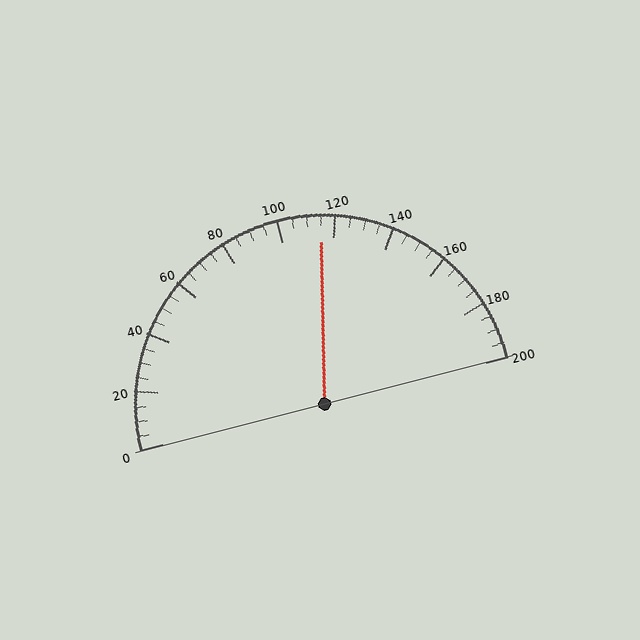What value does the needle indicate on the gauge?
The needle indicates approximately 115.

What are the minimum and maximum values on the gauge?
The gauge ranges from 0 to 200.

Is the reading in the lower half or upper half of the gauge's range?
The reading is in the upper half of the range (0 to 200).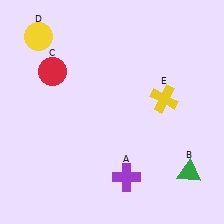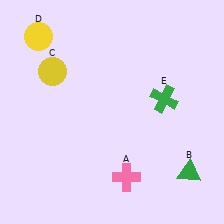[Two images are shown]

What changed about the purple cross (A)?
In Image 1, A is purple. In Image 2, it changed to pink.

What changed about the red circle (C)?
In Image 1, C is red. In Image 2, it changed to yellow.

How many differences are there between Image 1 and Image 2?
There are 3 differences between the two images.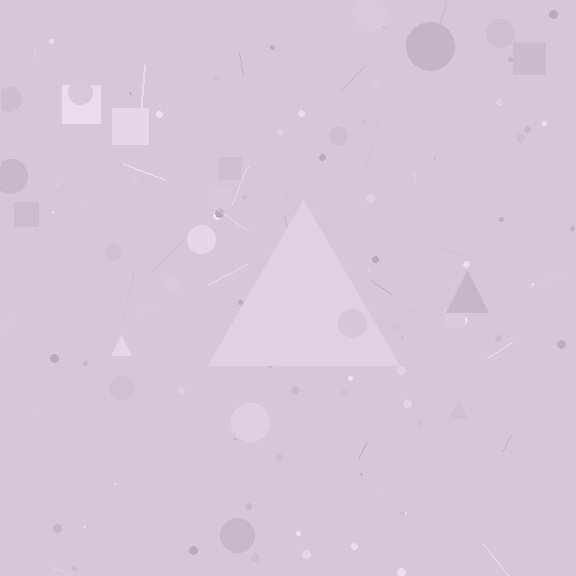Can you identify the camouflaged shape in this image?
The camouflaged shape is a triangle.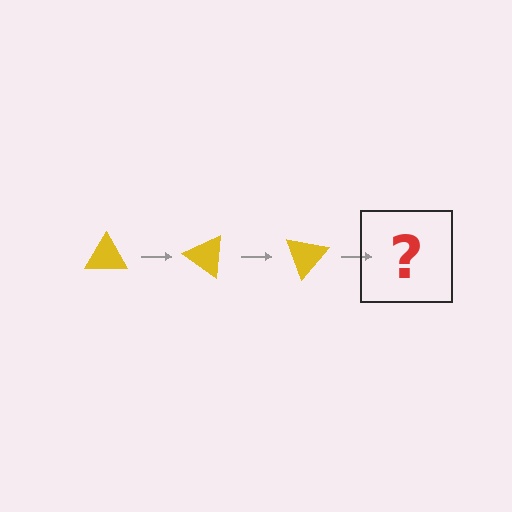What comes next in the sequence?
The next element should be a yellow triangle rotated 105 degrees.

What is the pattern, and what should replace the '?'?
The pattern is that the triangle rotates 35 degrees each step. The '?' should be a yellow triangle rotated 105 degrees.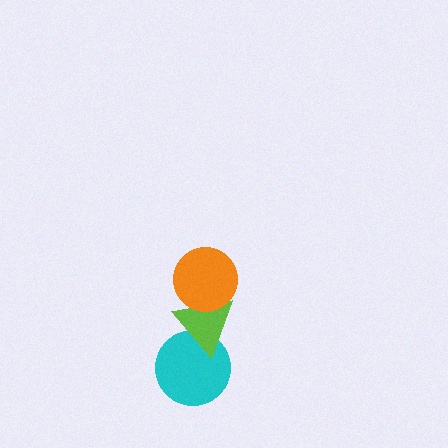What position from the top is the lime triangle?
The lime triangle is 2nd from the top.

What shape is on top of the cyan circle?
The lime triangle is on top of the cyan circle.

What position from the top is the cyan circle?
The cyan circle is 3rd from the top.